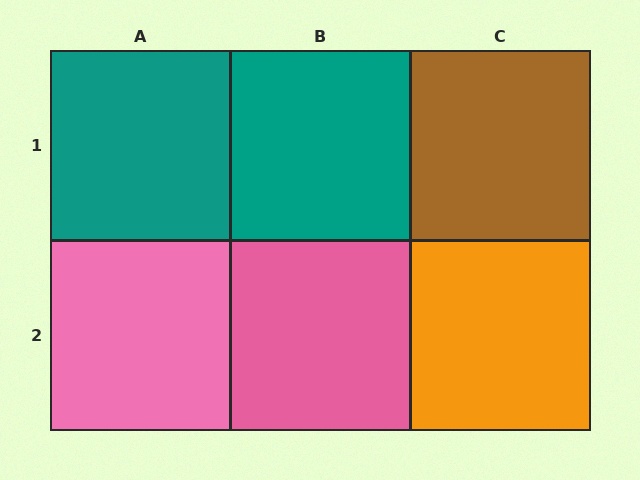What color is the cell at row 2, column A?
Pink.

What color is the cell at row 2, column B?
Pink.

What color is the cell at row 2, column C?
Orange.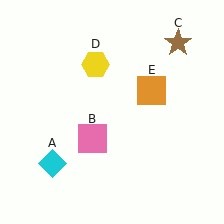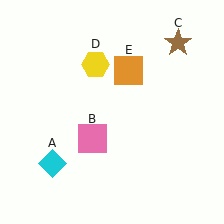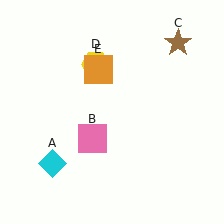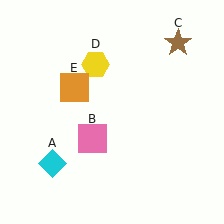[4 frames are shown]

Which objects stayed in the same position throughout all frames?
Cyan diamond (object A) and pink square (object B) and brown star (object C) and yellow hexagon (object D) remained stationary.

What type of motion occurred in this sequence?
The orange square (object E) rotated counterclockwise around the center of the scene.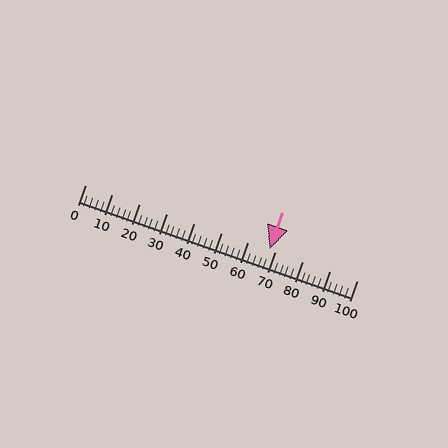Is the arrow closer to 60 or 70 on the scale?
The arrow is closer to 70.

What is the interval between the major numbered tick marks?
The major tick marks are spaced 10 units apart.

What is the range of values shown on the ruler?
The ruler shows values from 0 to 100.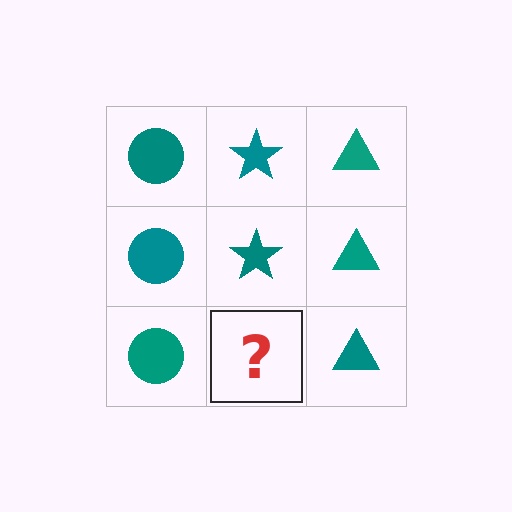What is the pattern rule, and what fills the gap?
The rule is that each column has a consistent shape. The gap should be filled with a teal star.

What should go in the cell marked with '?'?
The missing cell should contain a teal star.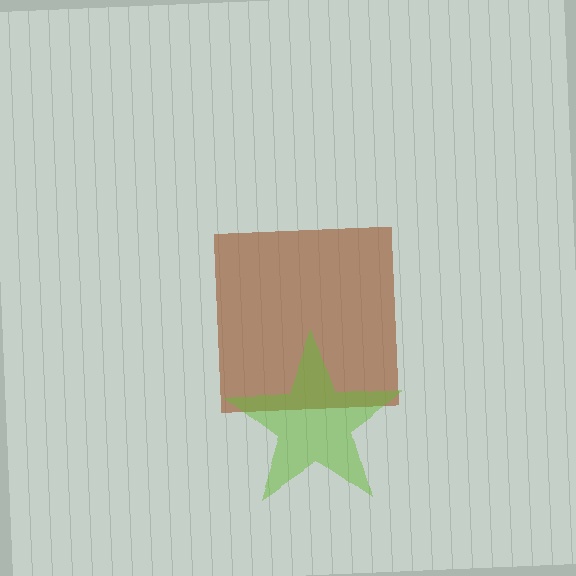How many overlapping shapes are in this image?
There are 2 overlapping shapes in the image.